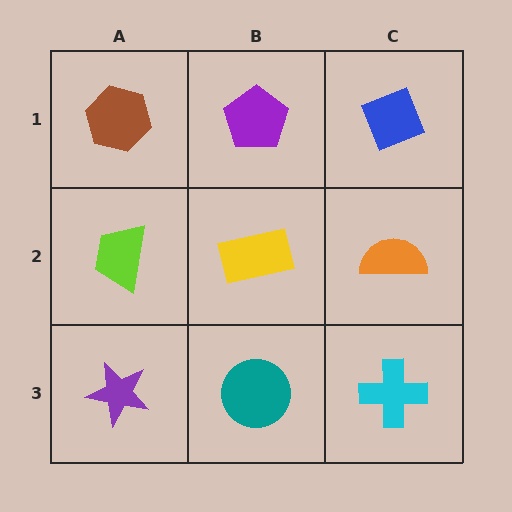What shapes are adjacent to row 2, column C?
A blue diamond (row 1, column C), a cyan cross (row 3, column C), a yellow rectangle (row 2, column B).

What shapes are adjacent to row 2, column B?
A purple pentagon (row 1, column B), a teal circle (row 3, column B), a lime trapezoid (row 2, column A), an orange semicircle (row 2, column C).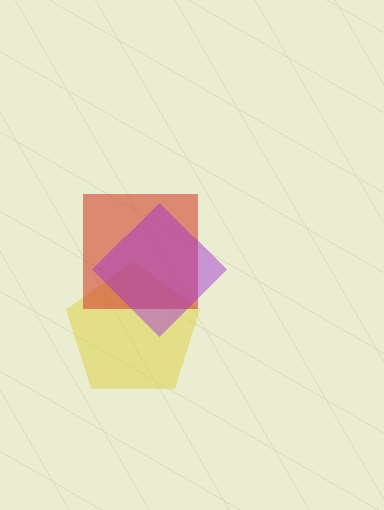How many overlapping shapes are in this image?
There are 3 overlapping shapes in the image.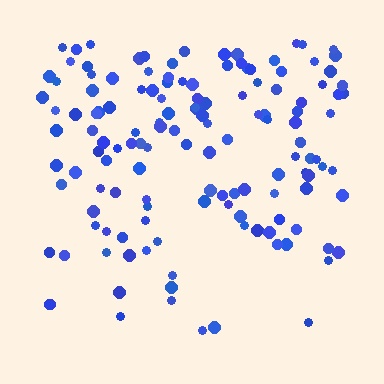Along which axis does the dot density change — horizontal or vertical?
Vertical.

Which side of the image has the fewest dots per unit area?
The bottom.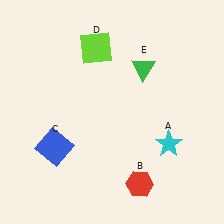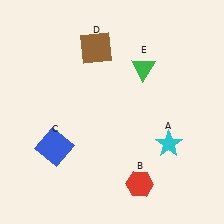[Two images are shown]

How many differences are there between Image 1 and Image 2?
There is 1 difference between the two images.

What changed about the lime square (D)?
In Image 1, D is lime. In Image 2, it changed to brown.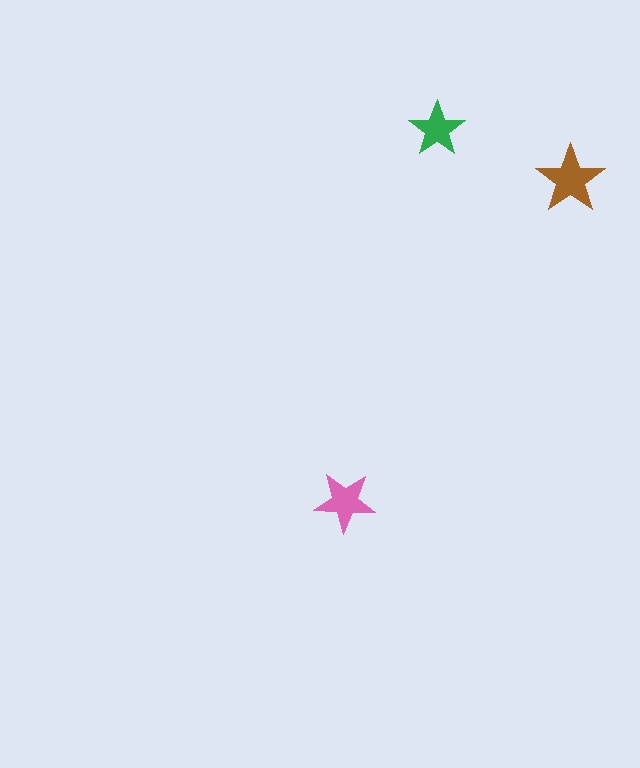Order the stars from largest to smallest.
the brown one, the pink one, the green one.